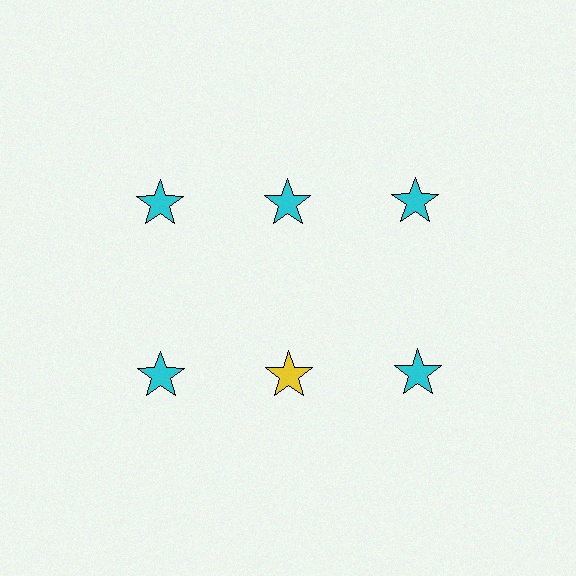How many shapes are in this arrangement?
There are 6 shapes arranged in a grid pattern.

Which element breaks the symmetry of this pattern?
The yellow star in the second row, second from left column breaks the symmetry. All other shapes are cyan stars.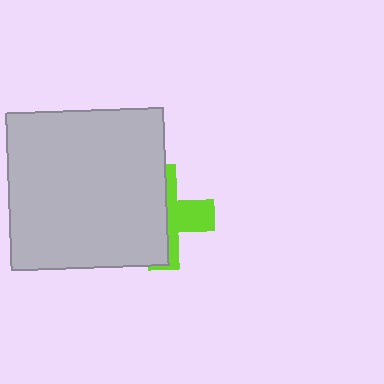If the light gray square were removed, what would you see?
You would see the complete lime cross.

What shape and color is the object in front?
The object in front is a light gray square.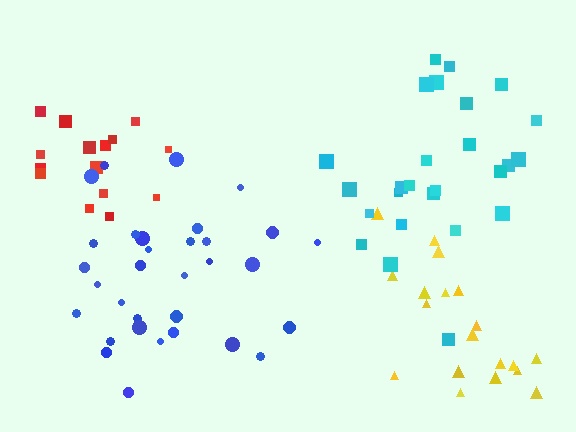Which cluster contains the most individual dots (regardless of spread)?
Blue (32).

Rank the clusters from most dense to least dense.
red, blue, cyan, yellow.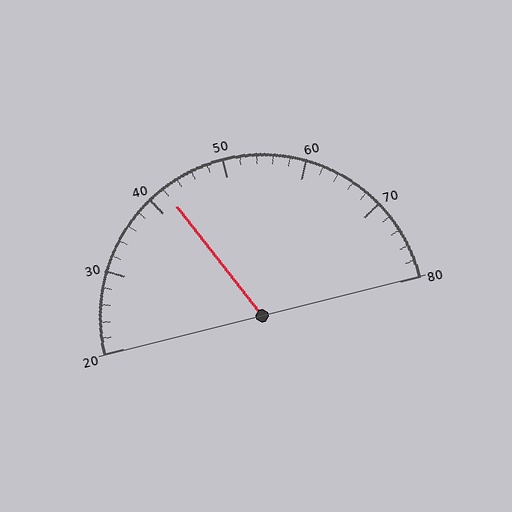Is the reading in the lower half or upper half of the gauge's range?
The reading is in the lower half of the range (20 to 80).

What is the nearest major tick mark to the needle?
The nearest major tick mark is 40.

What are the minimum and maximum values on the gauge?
The gauge ranges from 20 to 80.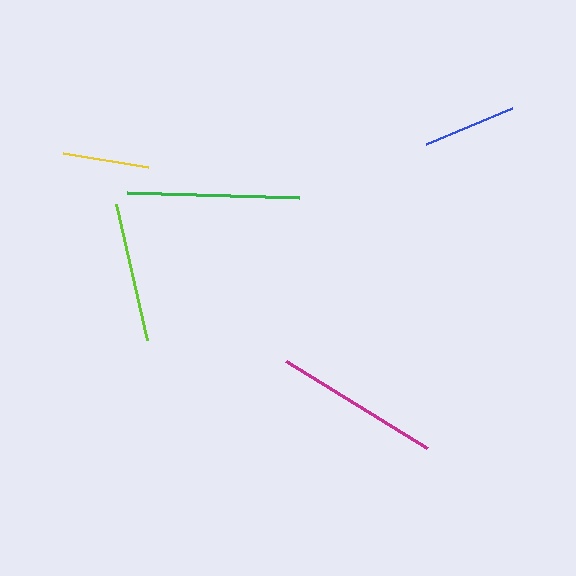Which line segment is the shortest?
The yellow line is the shortest at approximately 86 pixels.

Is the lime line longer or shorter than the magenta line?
The magenta line is longer than the lime line.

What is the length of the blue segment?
The blue segment is approximately 93 pixels long.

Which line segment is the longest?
The green line is the longest at approximately 171 pixels.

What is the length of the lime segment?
The lime segment is approximately 139 pixels long.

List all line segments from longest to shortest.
From longest to shortest: green, magenta, lime, blue, yellow.